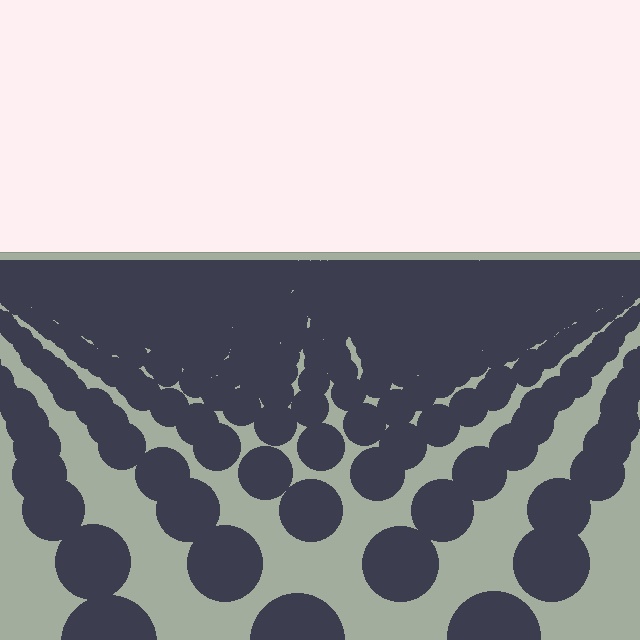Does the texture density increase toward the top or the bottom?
Density increases toward the top.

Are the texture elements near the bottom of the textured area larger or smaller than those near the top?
Larger. Near the bottom, elements are closer to the viewer and appear at a bigger on-screen size.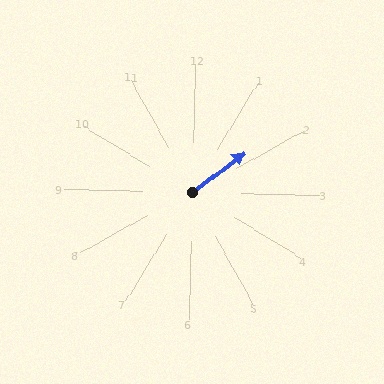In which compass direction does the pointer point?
Northeast.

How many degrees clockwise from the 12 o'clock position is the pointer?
Approximately 51 degrees.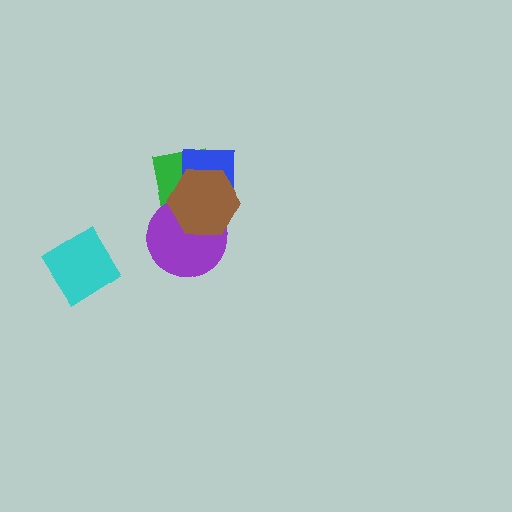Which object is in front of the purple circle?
The brown hexagon is in front of the purple circle.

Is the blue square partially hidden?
Yes, it is partially covered by another shape.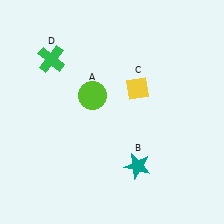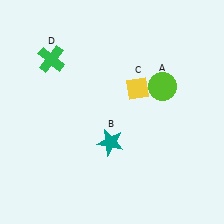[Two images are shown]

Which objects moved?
The objects that moved are: the lime circle (A), the teal star (B).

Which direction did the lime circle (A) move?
The lime circle (A) moved right.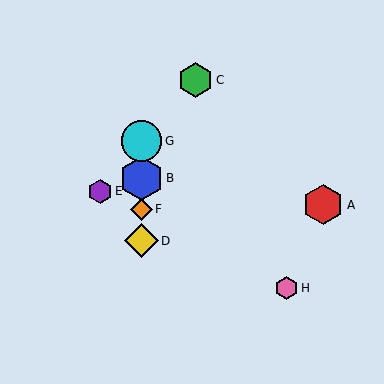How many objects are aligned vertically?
4 objects (B, D, F, G) are aligned vertically.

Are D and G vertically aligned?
Yes, both are at x≈141.